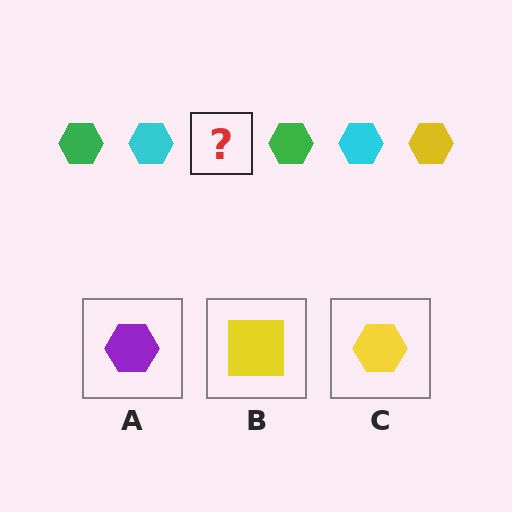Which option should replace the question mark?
Option C.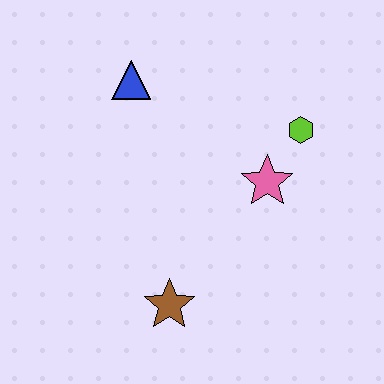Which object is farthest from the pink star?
The blue triangle is farthest from the pink star.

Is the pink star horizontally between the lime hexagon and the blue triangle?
Yes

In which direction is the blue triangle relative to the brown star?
The blue triangle is above the brown star.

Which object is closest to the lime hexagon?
The pink star is closest to the lime hexagon.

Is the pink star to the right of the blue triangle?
Yes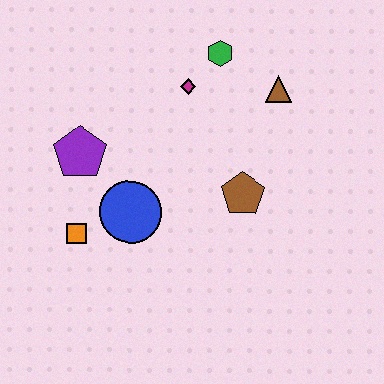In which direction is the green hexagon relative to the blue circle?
The green hexagon is above the blue circle.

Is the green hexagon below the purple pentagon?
No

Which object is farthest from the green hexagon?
The orange square is farthest from the green hexagon.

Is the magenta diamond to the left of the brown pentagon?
Yes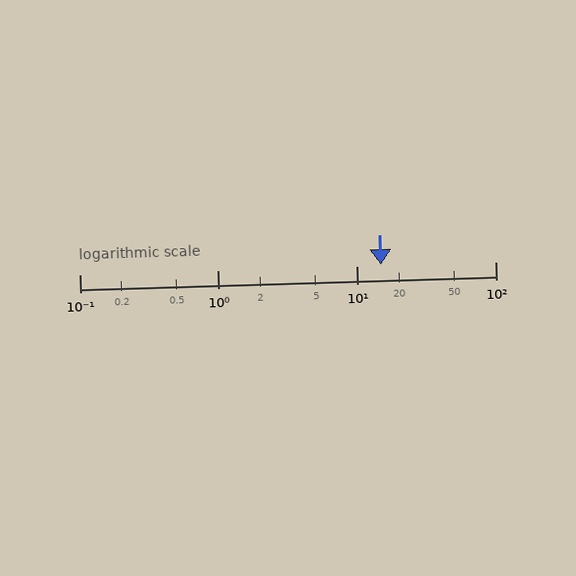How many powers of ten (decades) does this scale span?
The scale spans 3 decades, from 0.1 to 100.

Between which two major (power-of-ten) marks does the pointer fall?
The pointer is between 10 and 100.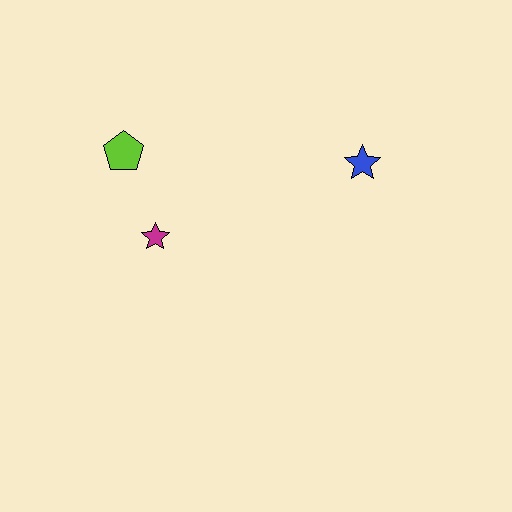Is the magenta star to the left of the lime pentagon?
No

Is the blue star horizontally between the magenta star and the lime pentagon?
No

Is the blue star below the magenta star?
No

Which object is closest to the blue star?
The magenta star is closest to the blue star.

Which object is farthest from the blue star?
The lime pentagon is farthest from the blue star.